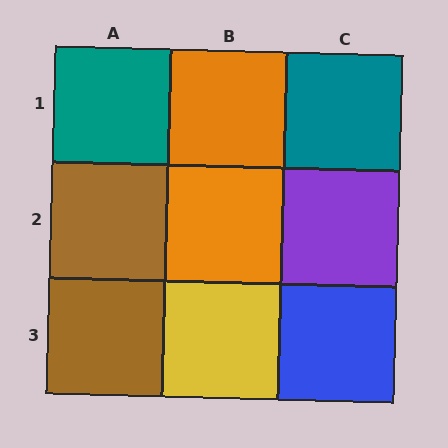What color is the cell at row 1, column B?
Orange.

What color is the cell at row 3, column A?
Brown.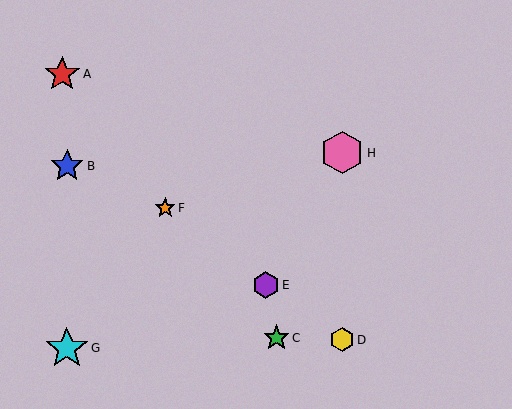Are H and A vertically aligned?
No, H is at x≈342 and A is at x≈62.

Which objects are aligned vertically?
Objects D, H are aligned vertically.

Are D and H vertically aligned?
Yes, both are at x≈342.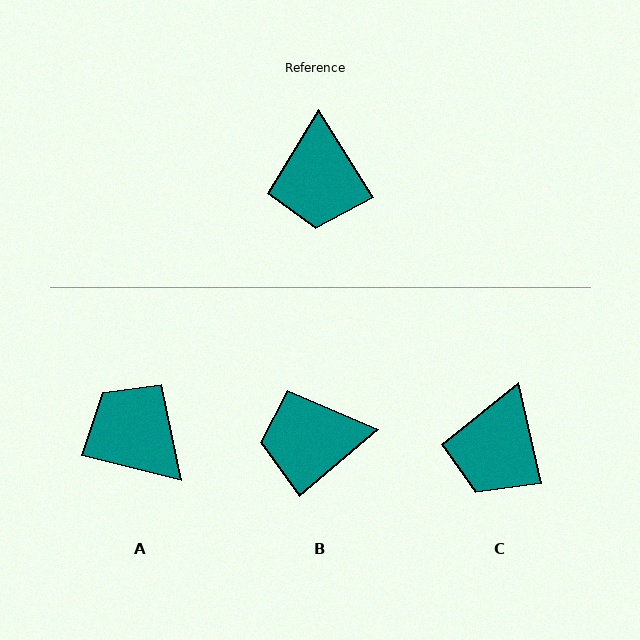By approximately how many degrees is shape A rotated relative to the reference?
Approximately 137 degrees clockwise.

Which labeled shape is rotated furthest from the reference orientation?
A, about 137 degrees away.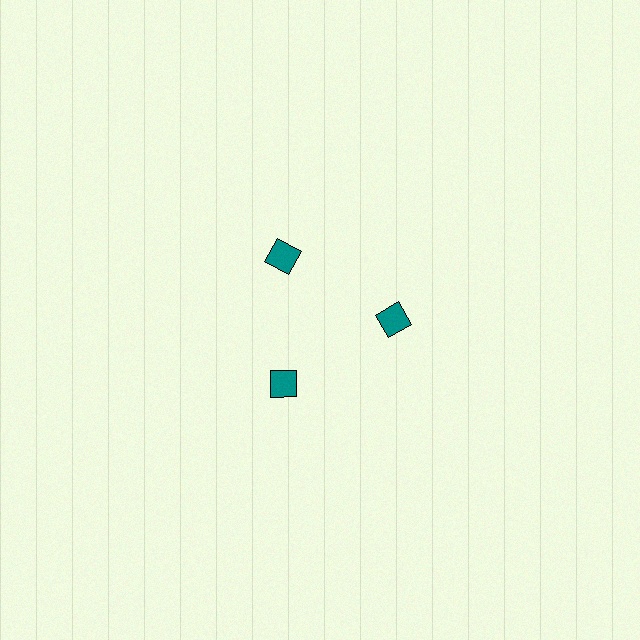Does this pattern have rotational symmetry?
Yes, this pattern has 3-fold rotational symmetry. It looks the same after rotating 120 degrees around the center.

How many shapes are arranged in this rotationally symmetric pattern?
There are 3 shapes, arranged in 3 groups of 1.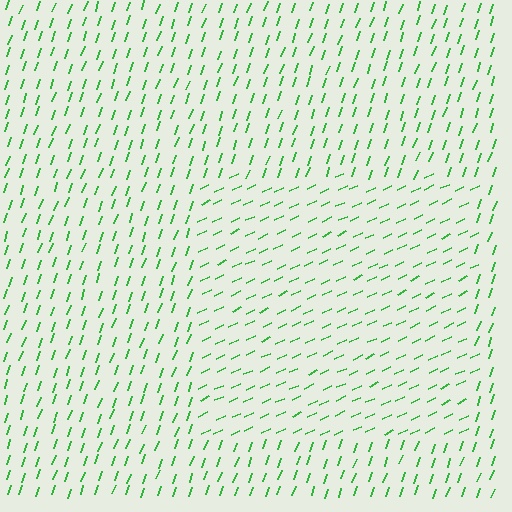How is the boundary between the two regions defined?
The boundary is defined purely by a change in line orientation (approximately 45 degrees difference). All lines are the same color and thickness.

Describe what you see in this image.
The image is filled with small green line segments. A rectangle region in the image has lines oriented differently from the surrounding lines, creating a visible texture boundary.